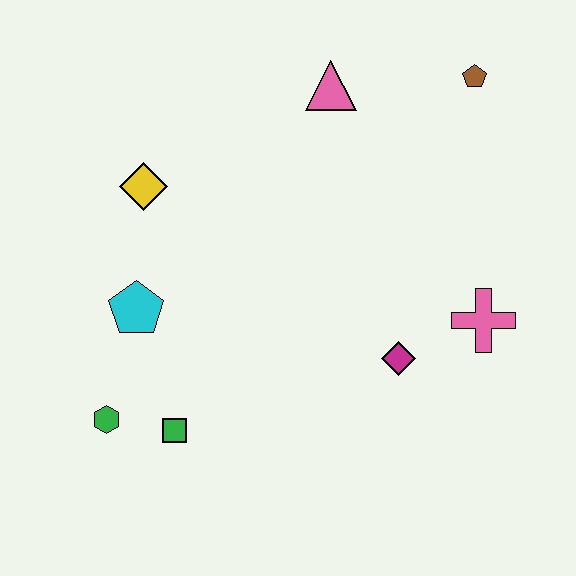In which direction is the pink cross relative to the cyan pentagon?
The pink cross is to the right of the cyan pentagon.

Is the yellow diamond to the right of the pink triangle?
No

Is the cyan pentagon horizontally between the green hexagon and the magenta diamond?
Yes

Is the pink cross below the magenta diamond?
No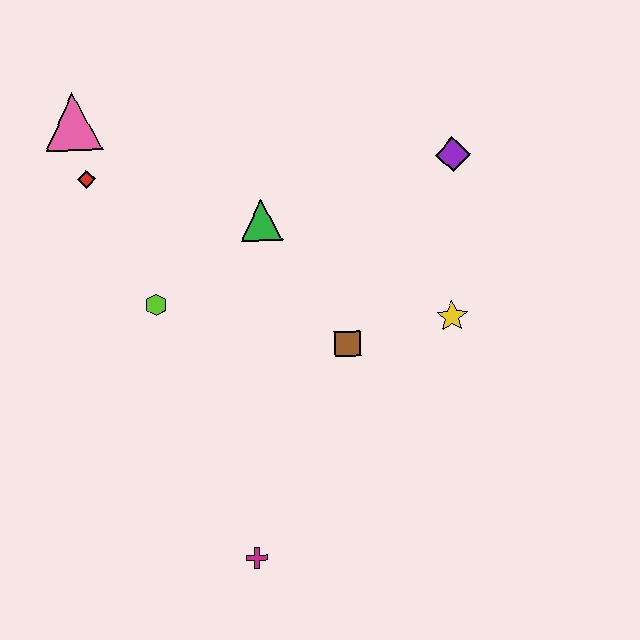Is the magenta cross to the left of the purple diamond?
Yes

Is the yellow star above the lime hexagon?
No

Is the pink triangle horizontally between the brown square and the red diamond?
No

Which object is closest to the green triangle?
The lime hexagon is closest to the green triangle.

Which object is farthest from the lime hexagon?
The purple diamond is farthest from the lime hexagon.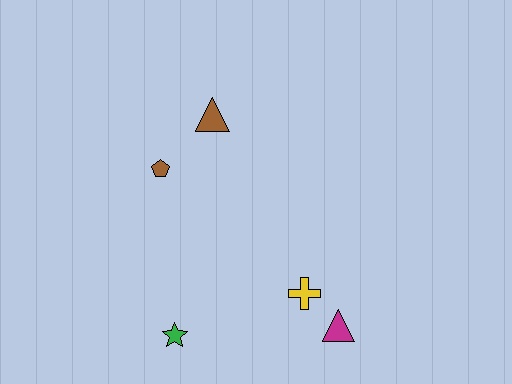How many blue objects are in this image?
There are no blue objects.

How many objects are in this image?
There are 5 objects.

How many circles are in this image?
There are no circles.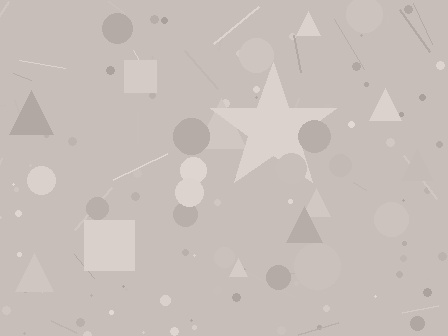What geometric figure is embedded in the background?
A star is embedded in the background.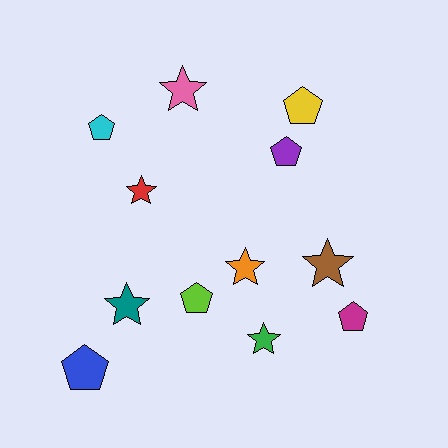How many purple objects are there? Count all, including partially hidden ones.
There is 1 purple object.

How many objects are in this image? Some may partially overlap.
There are 12 objects.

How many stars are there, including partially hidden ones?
There are 6 stars.